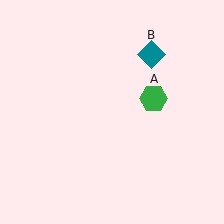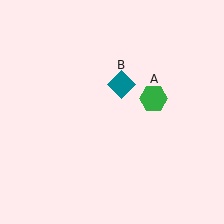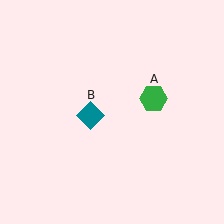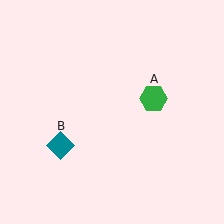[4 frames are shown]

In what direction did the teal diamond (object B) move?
The teal diamond (object B) moved down and to the left.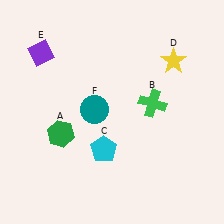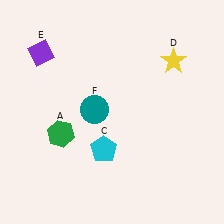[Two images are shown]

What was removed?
The green cross (B) was removed in Image 2.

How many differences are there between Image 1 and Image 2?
There is 1 difference between the two images.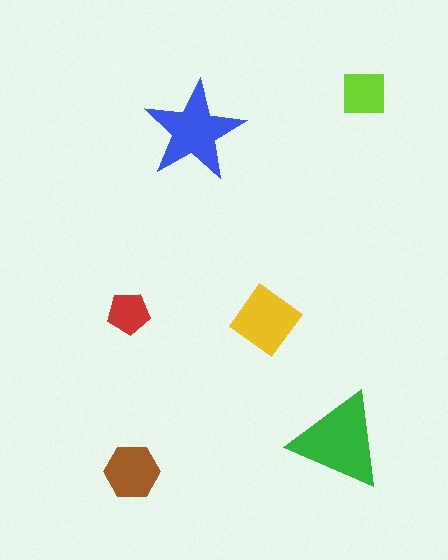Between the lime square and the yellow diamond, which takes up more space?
The yellow diamond.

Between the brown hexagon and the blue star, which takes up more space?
The blue star.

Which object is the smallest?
The red pentagon.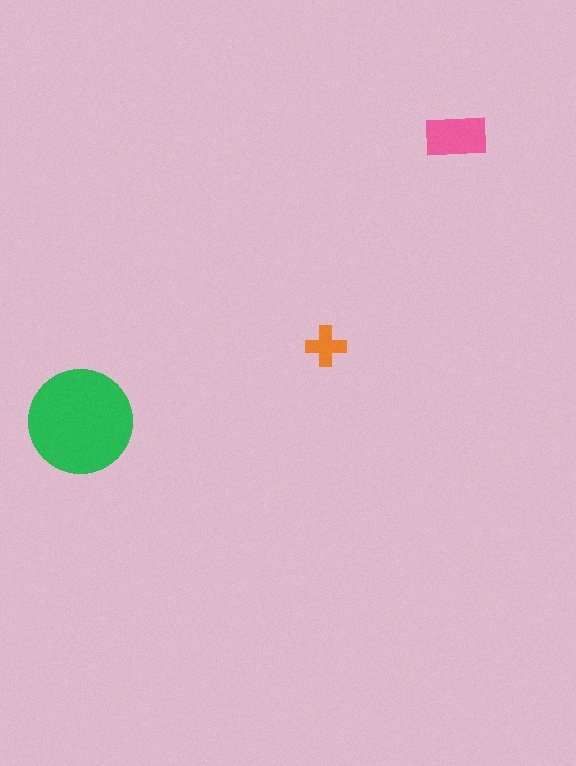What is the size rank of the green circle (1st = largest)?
1st.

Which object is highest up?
The pink rectangle is topmost.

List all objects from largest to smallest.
The green circle, the pink rectangle, the orange cross.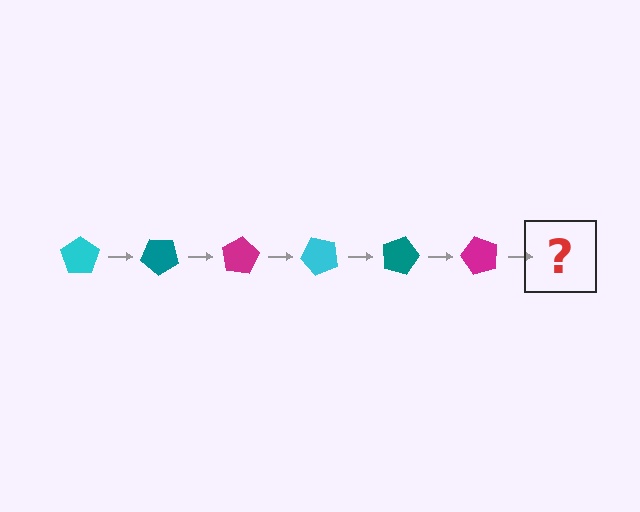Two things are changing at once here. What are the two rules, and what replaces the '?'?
The two rules are that it rotates 40 degrees each step and the color cycles through cyan, teal, and magenta. The '?' should be a cyan pentagon, rotated 240 degrees from the start.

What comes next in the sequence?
The next element should be a cyan pentagon, rotated 240 degrees from the start.